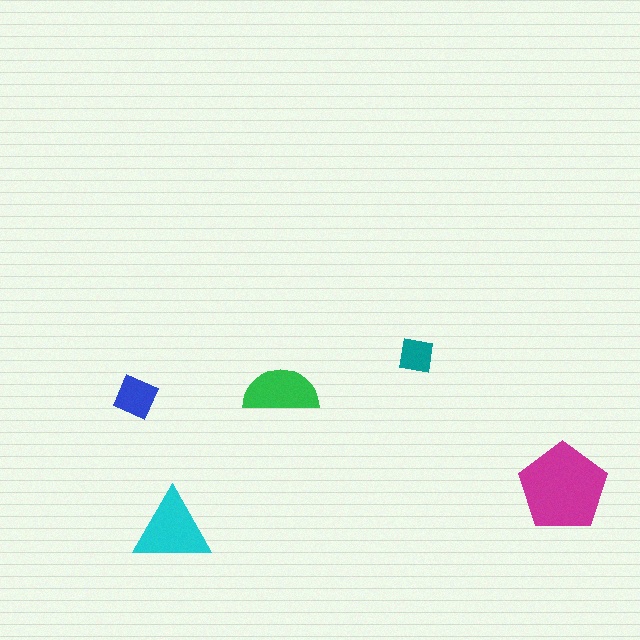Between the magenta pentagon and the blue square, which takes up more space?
The magenta pentagon.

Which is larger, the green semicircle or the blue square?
The green semicircle.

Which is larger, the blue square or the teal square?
The blue square.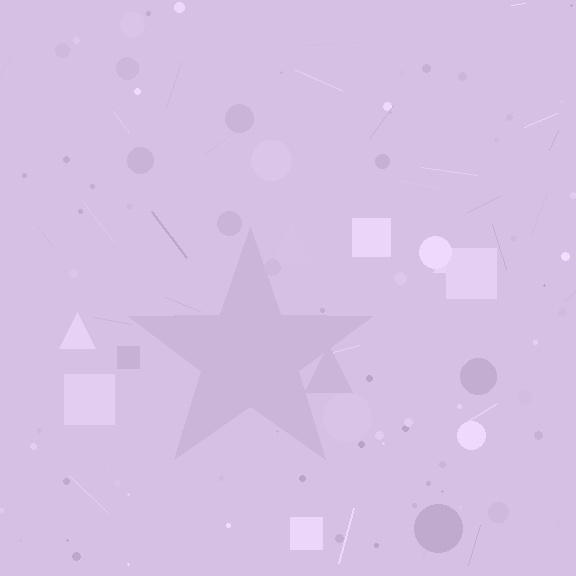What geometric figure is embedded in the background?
A star is embedded in the background.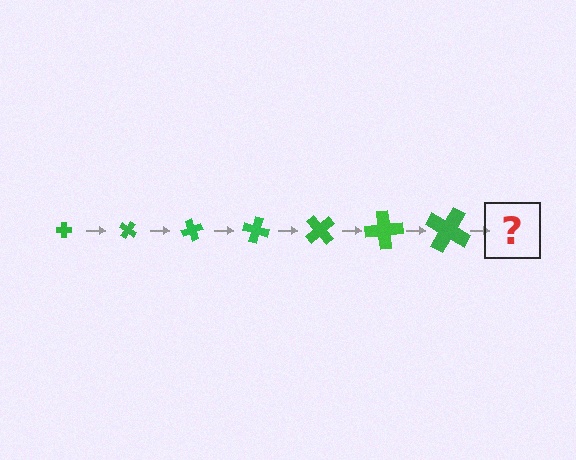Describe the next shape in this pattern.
It should be a cross, larger than the previous one and rotated 245 degrees from the start.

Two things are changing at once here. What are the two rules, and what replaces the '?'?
The two rules are that the cross grows larger each step and it rotates 35 degrees each step. The '?' should be a cross, larger than the previous one and rotated 245 degrees from the start.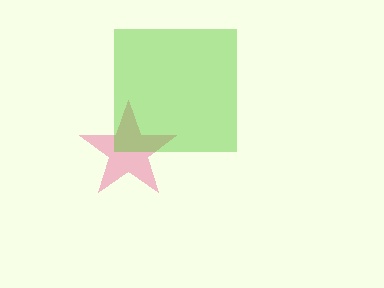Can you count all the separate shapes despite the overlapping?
Yes, there are 2 separate shapes.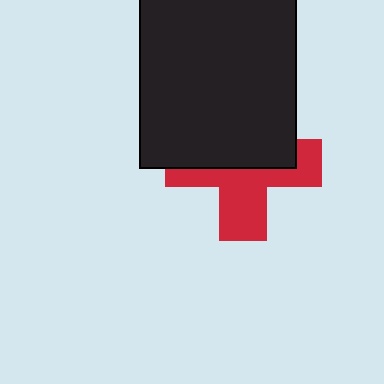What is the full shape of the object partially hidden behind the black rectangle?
The partially hidden object is a red cross.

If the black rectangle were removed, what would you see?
You would see the complete red cross.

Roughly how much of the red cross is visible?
About half of it is visible (roughly 48%).